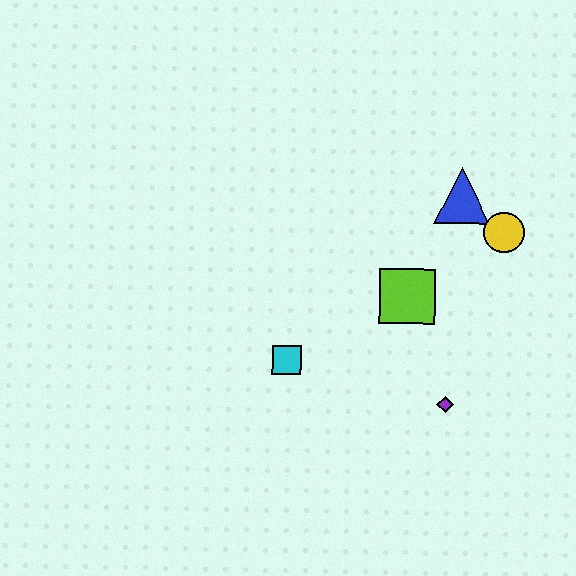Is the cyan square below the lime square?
Yes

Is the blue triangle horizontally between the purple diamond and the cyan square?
No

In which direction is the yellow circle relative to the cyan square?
The yellow circle is to the right of the cyan square.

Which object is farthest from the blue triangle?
The cyan square is farthest from the blue triangle.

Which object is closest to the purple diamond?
The lime square is closest to the purple diamond.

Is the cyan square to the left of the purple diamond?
Yes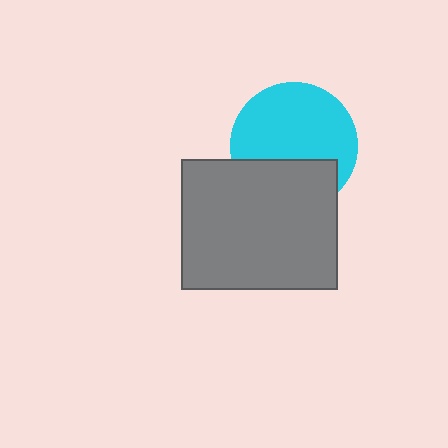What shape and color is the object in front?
The object in front is a gray rectangle.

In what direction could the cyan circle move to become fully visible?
The cyan circle could move up. That would shift it out from behind the gray rectangle entirely.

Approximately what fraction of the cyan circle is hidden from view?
Roughly 34% of the cyan circle is hidden behind the gray rectangle.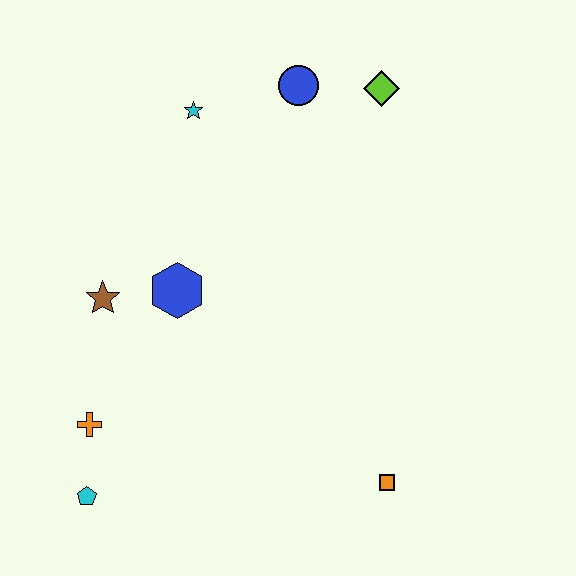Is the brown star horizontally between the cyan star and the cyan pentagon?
Yes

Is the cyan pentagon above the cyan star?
No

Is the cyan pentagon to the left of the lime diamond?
Yes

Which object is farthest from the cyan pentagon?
The lime diamond is farthest from the cyan pentagon.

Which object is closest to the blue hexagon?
The brown star is closest to the blue hexagon.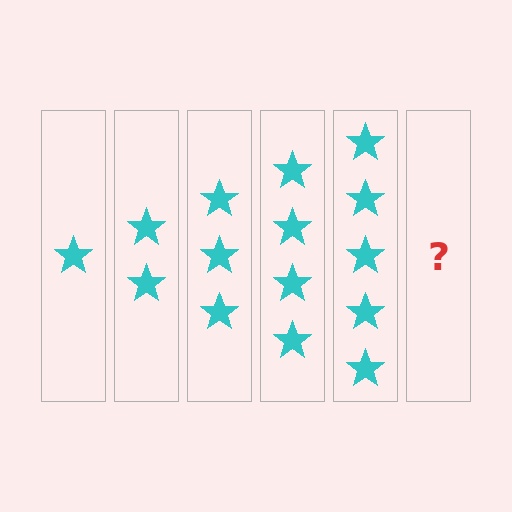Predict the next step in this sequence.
The next step is 6 stars.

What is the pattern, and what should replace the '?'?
The pattern is that each step adds one more star. The '?' should be 6 stars.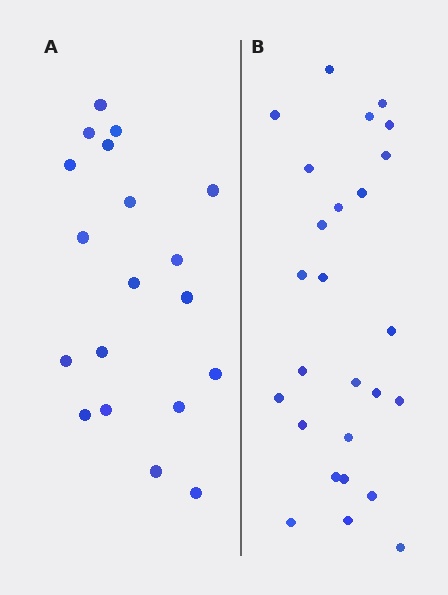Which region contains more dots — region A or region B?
Region B (the right region) has more dots.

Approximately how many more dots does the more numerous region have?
Region B has roughly 8 or so more dots than region A.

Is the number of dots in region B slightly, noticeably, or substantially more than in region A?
Region B has noticeably more, but not dramatically so. The ratio is roughly 1.4 to 1.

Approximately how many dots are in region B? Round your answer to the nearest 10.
About 30 dots. (The exact count is 26, which rounds to 30.)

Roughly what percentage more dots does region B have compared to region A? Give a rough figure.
About 35% more.